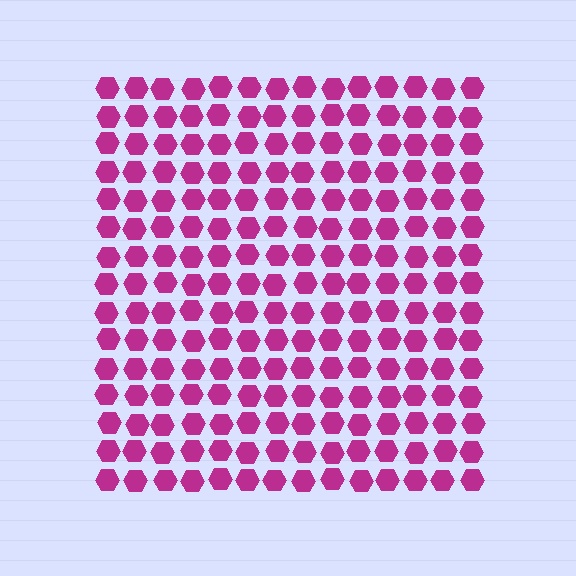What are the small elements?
The small elements are hexagons.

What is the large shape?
The large shape is a square.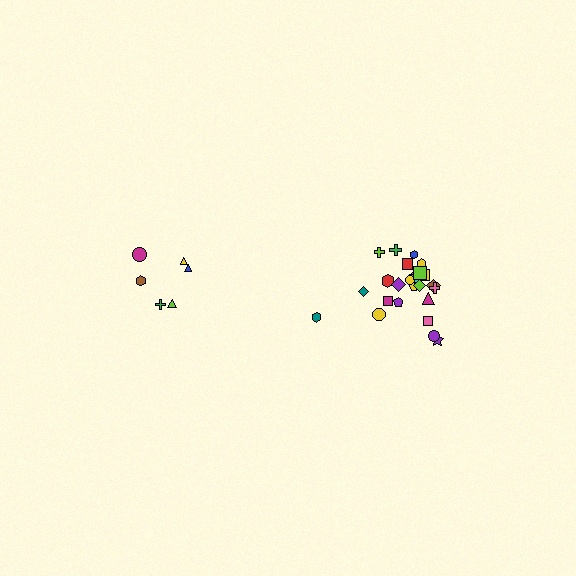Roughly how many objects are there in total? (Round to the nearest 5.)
Roughly 30 objects in total.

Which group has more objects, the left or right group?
The right group.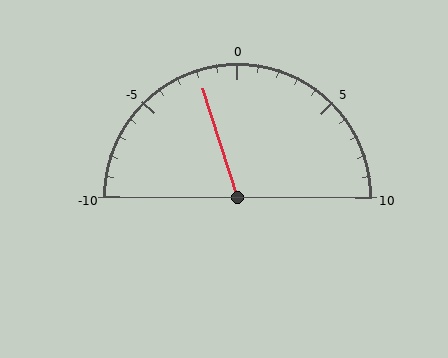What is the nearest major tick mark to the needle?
The nearest major tick mark is 0.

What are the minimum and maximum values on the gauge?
The gauge ranges from -10 to 10.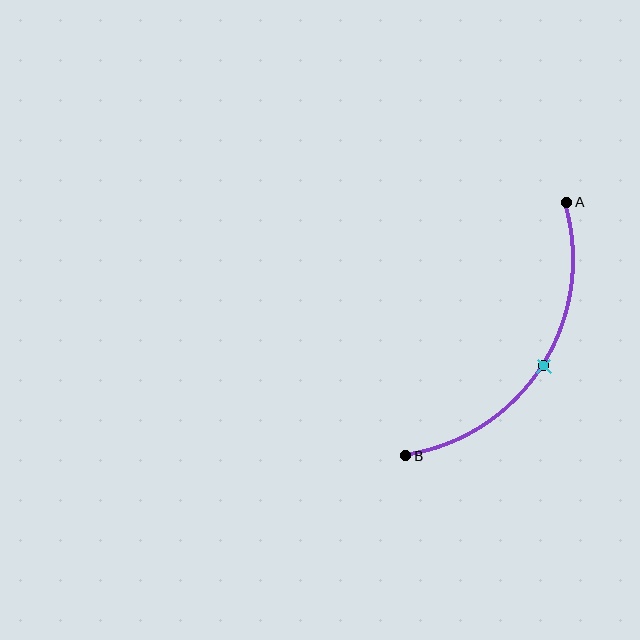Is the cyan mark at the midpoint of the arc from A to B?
Yes. The cyan mark lies on the arc at equal arc-length from both A and B — it is the arc midpoint.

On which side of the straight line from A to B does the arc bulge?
The arc bulges to the right of the straight line connecting A and B.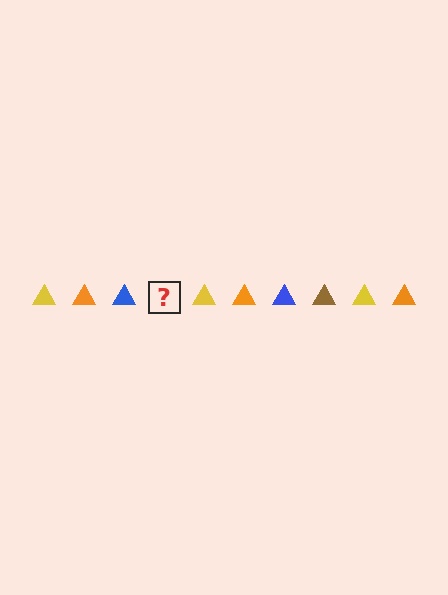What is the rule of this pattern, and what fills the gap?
The rule is that the pattern cycles through yellow, orange, blue, brown triangles. The gap should be filled with a brown triangle.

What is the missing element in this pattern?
The missing element is a brown triangle.